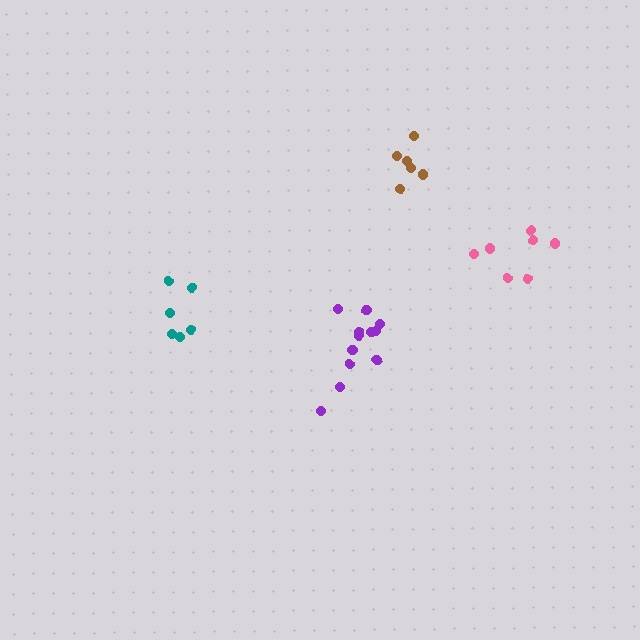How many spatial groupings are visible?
There are 4 spatial groupings.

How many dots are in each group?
Group 1: 12 dots, Group 2: 6 dots, Group 3: 6 dots, Group 4: 7 dots (31 total).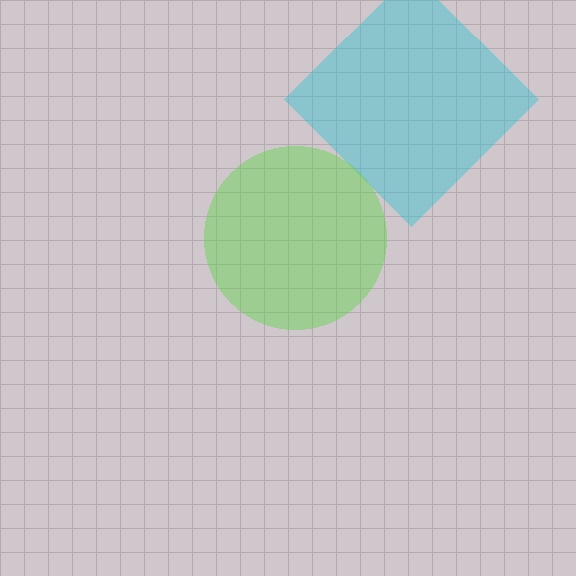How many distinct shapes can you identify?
There are 2 distinct shapes: a cyan diamond, a lime circle.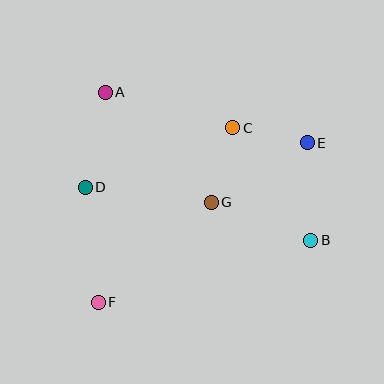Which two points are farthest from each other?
Points E and F are farthest from each other.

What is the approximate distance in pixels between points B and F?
The distance between B and F is approximately 221 pixels.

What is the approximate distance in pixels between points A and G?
The distance between A and G is approximately 153 pixels.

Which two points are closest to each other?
Points C and E are closest to each other.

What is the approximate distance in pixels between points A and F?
The distance between A and F is approximately 210 pixels.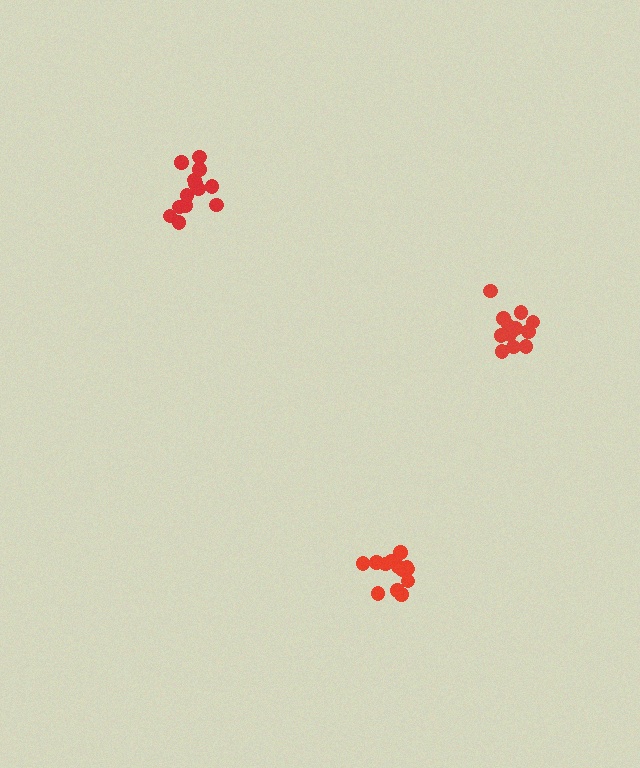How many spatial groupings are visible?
There are 3 spatial groupings.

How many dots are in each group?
Group 1: 13 dots, Group 2: 13 dots, Group 3: 12 dots (38 total).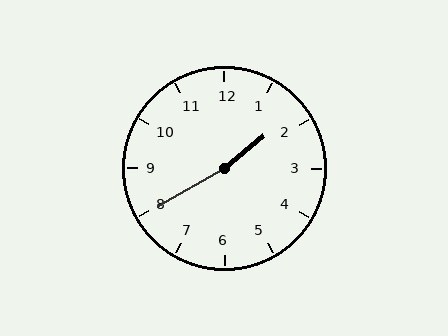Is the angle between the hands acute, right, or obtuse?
It is obtuse.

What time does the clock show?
1:40.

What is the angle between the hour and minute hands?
Approximately 170 degrees.